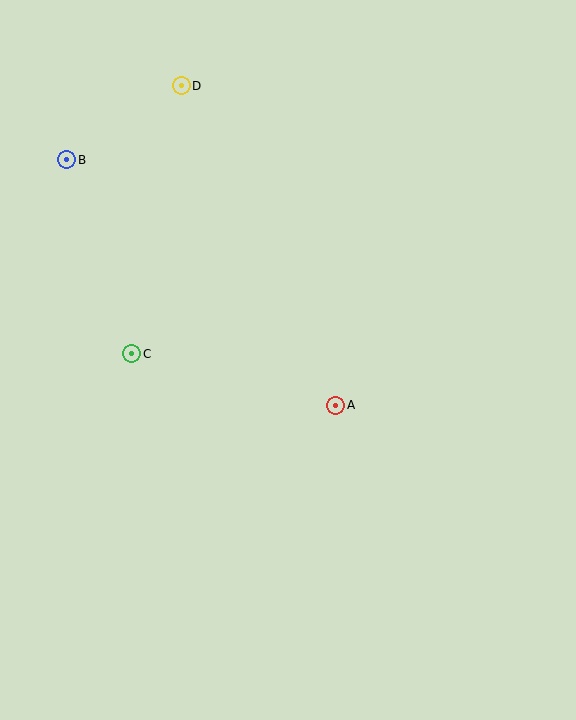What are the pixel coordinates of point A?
Point A is at (336, 405).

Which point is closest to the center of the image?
Point A at (336, 405) is closest to the center.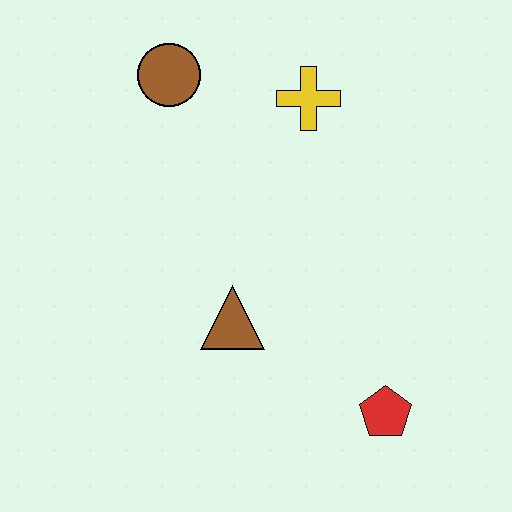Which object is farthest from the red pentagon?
The brown circle is farthest from the red pentagon.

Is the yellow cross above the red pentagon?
Yes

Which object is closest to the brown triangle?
The red pentagon is closest to the brown triangle.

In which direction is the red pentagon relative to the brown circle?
The red pentagon is below the brown circle.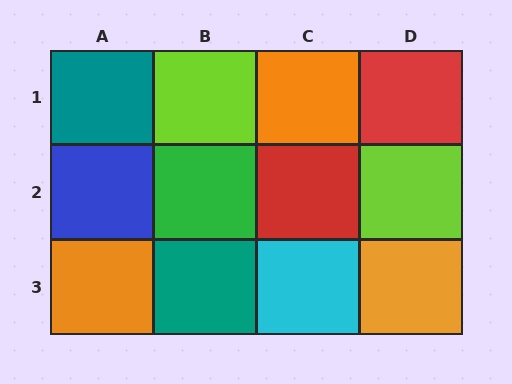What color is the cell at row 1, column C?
Orange.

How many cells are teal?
2 cells are teal.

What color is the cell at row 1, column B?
Lime.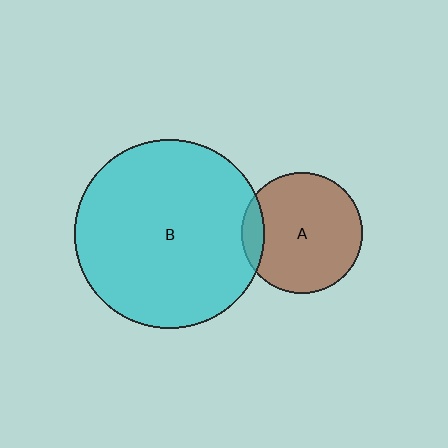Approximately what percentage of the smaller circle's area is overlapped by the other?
Approximately 10%.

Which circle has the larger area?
Circle B (cyan).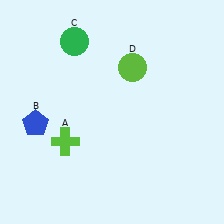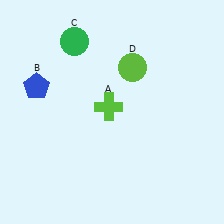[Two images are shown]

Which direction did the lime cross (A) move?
The lime cross (A) moved right.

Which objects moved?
The objects that moved are: the lime cross (A), the blue pentagon (B).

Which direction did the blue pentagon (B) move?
The blue pentagon (B) moved up.